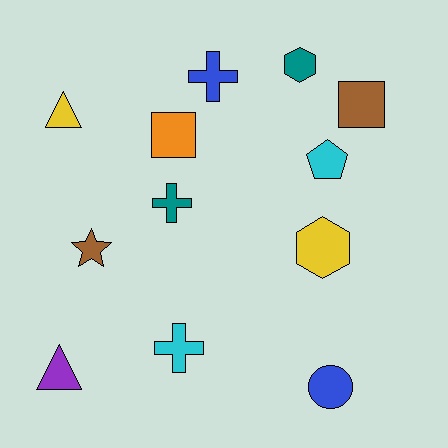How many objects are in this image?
There are 12 objects.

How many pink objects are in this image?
There are no pink objects.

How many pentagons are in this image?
There is 1 pentagon.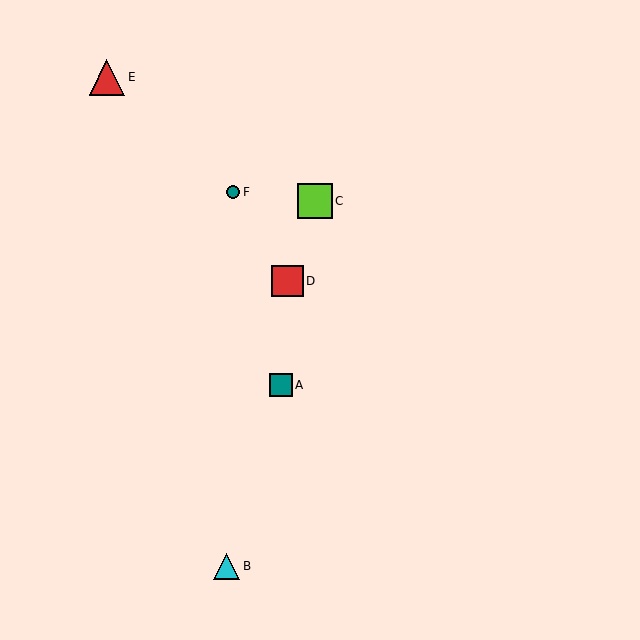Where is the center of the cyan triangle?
The center of the cyan triangle is at (227, 566).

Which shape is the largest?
The red triangle (labeled E) is the largest.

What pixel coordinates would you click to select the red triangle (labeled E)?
Click at (107, 77) to select the red triangle E.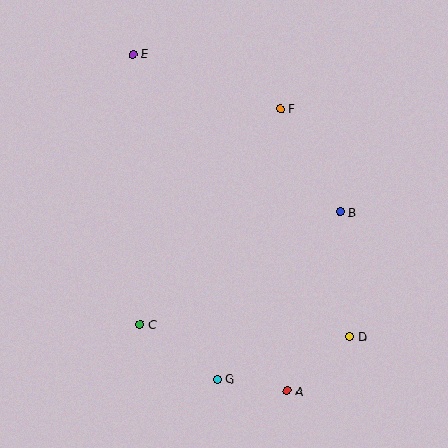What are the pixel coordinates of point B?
Point B is at (340, 212).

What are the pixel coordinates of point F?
Point F is at (281, 109).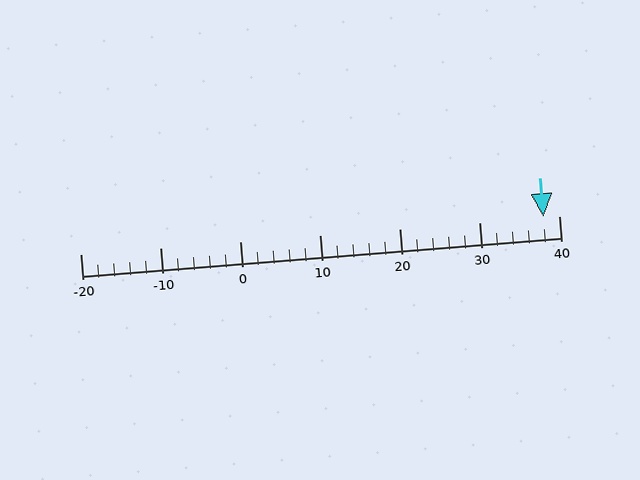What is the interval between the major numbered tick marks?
The major tick marks are spaced 10 units apart.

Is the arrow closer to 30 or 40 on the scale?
The arrow is closer to 40.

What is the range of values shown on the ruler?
The ruler shows values from -20 to 40.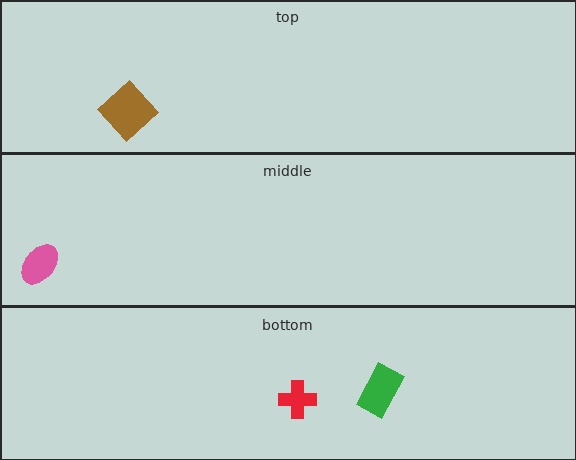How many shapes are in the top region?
1.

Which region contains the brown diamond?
The top region.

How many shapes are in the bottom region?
2.